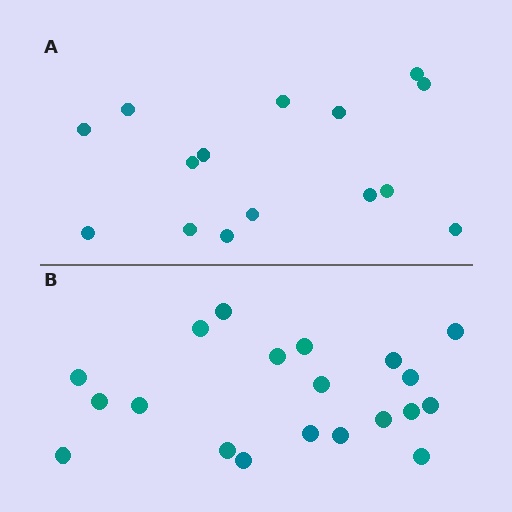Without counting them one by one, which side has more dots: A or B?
Region B (the bottom region) has more dots.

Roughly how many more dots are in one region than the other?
Region B has about 5 more dots than region A.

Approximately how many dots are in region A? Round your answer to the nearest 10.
About 20 dots. (The exact count is 15, which rounds to 20.)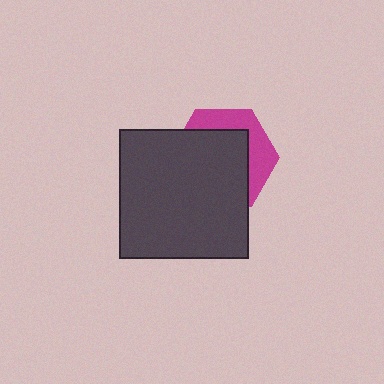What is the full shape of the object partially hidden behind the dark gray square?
The partially hidden object is a magenta hexagon.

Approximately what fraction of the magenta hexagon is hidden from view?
Roughly 66% of the magenta hexagon is hidden behind the dark gray square.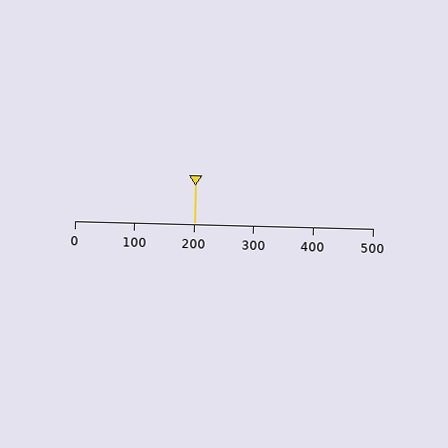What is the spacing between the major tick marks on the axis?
The major ticks are spaced 100 apart.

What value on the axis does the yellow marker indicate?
The marker indicates approximately 200.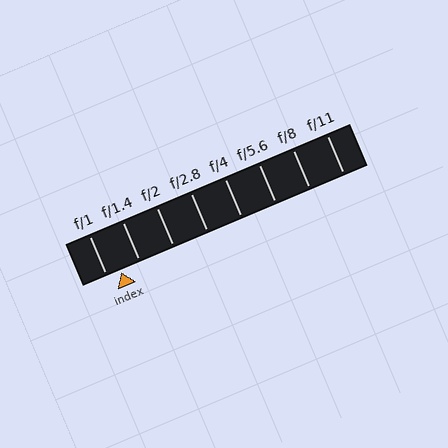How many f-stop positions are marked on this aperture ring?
There are 8 f-stop positions marked.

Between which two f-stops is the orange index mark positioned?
The index mark is between f/1 and f/1.4.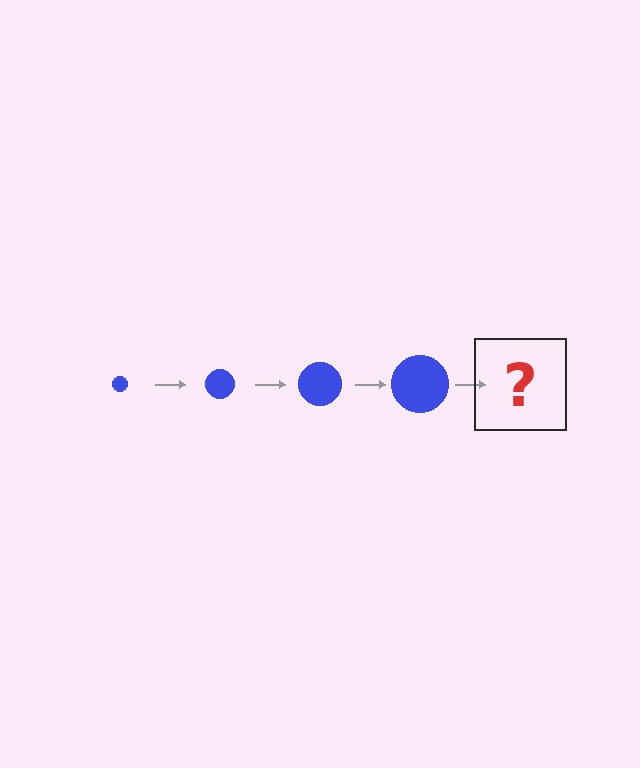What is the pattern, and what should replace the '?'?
The pattern is that the circle gets progressively larger each step. The '?' should be a blue circle, larger than the previous one.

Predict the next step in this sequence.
The next step is a blue circle, larger than the previous one.